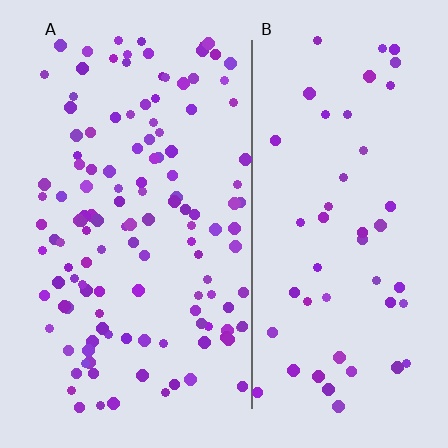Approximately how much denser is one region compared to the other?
Approximately 2.6× — region A over region B.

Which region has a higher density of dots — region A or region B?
A (the left).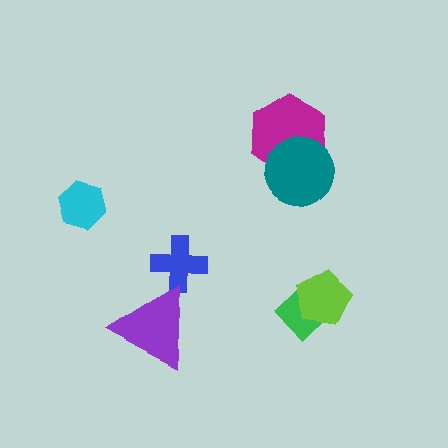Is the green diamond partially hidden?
Yes, it is partially covered by another shape.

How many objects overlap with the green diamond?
1 object overlaps with the green diamond.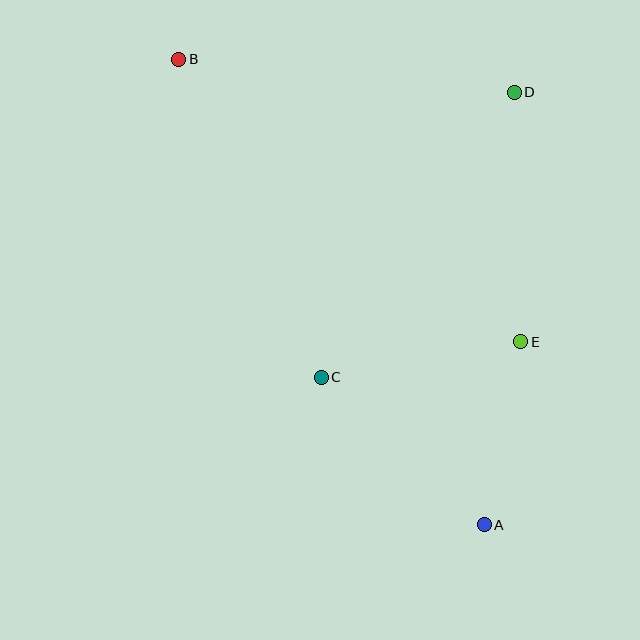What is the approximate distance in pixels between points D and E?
The distance between D and E is approximately 250 pixels.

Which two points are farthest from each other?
Points A and B are farthest from each other.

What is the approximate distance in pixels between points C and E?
The distance between C and E is approximately 202 pixels.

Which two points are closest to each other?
Points A and E are closest to each other.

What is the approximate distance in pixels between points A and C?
The distance between A and C is approximately 220 pixels.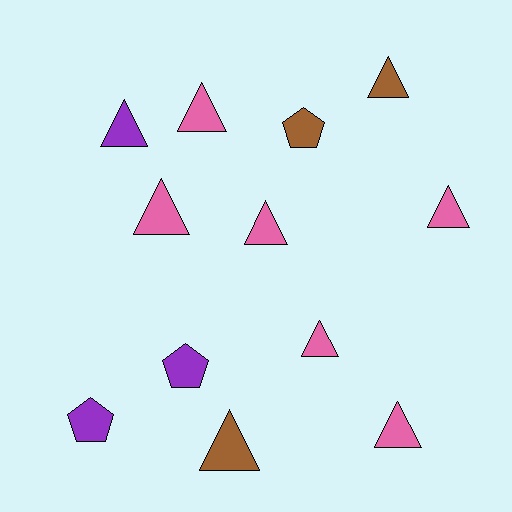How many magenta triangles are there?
There are no magenta triangles.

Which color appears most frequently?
Pink, with 6 objects.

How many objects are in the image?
There are 12 objects.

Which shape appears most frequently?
Triangle, with 9 objects.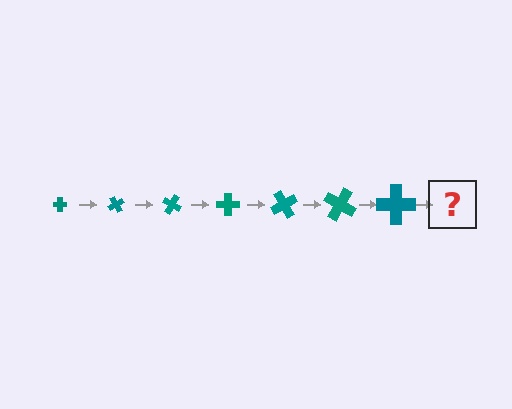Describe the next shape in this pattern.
It should be a cross, larger than the previous one and rotated 420 degrees from the start.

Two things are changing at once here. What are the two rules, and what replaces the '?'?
The two rules are that the cross grows larger each step and it rotates 60 degrees each step. The '?' should be a cross, larger than the previous one and rotated 420 degrees from the start.